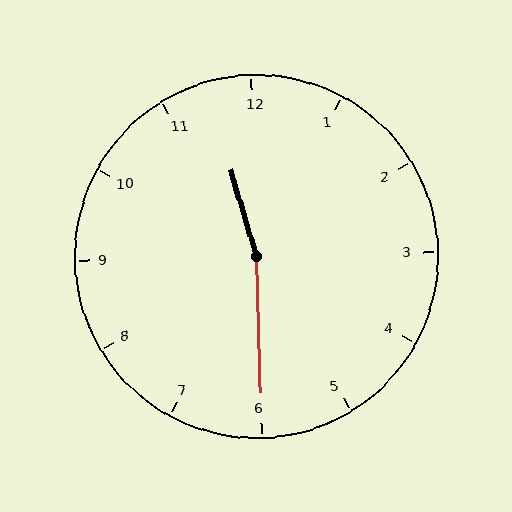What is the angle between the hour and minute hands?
Approximately 165 degrees.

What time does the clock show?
11:30.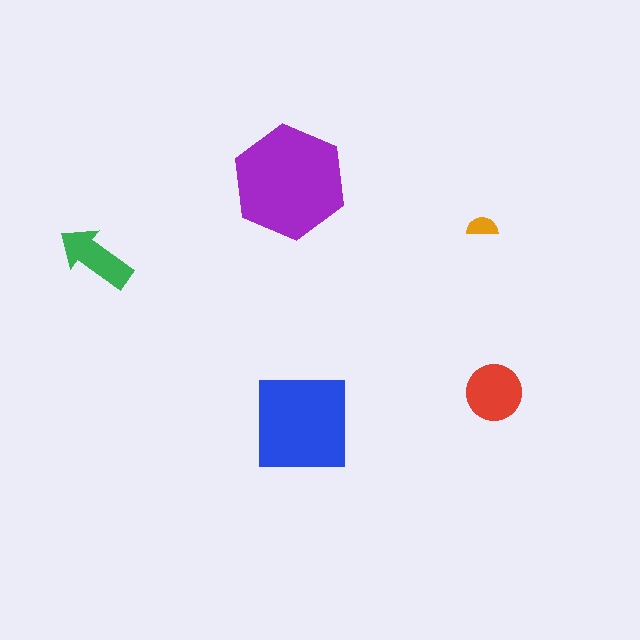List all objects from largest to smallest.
The purple hexagon, the blue square, the red circle, the green arrow, the orange semicircle.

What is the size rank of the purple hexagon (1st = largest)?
1st.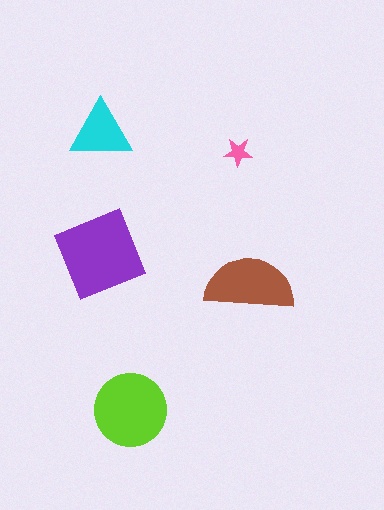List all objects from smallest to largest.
The pink star, the cyan triangle, the brown semicircle, the lime circle, the purple diamond.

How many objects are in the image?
There are 5 objects in the image.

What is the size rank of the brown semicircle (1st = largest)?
3rd.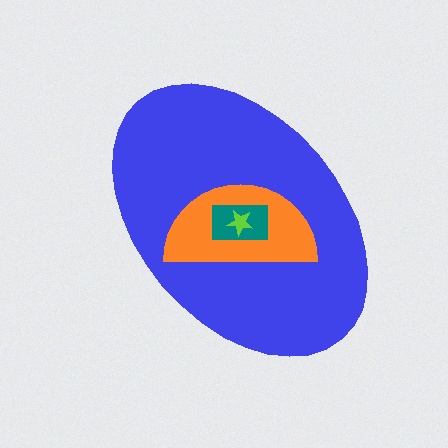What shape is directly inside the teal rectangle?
The lime star.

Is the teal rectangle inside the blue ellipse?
Yes.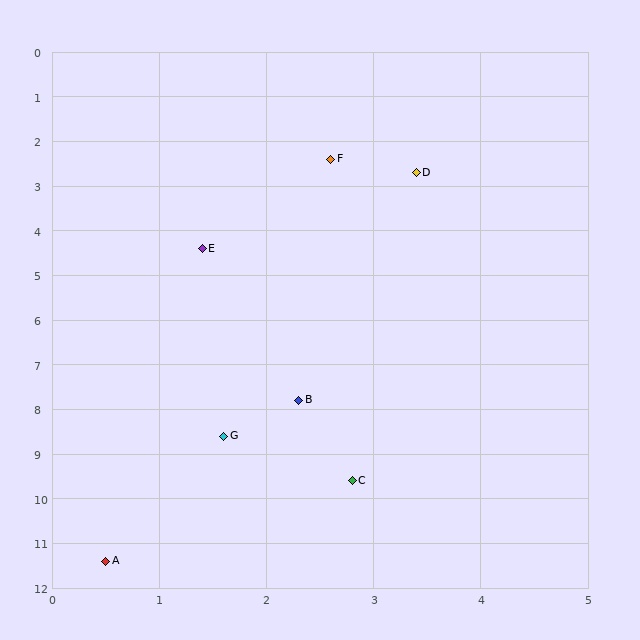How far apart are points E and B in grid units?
Points E and B are about 3.5 grid units apart.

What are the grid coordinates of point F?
Point F is at approximately (2.6, 2.4).